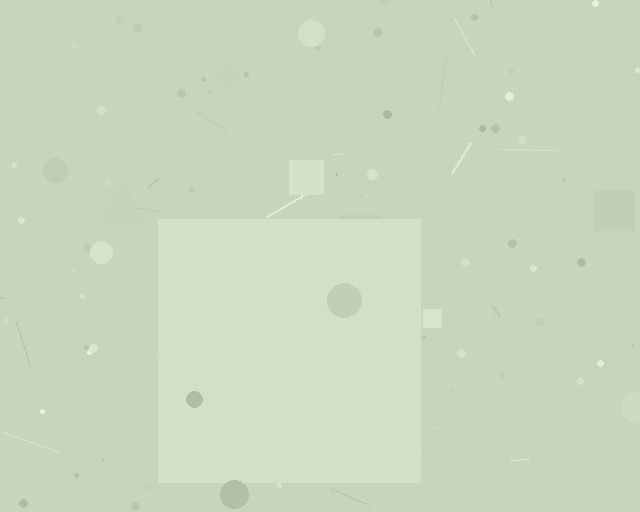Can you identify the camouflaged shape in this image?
The camouflaged shape is a square.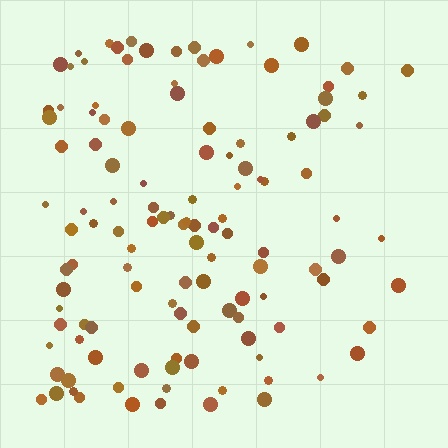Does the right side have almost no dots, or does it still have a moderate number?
Still a moderate number, just noticeably fewer than the left.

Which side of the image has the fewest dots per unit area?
The right.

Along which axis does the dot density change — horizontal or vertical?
Horizontal.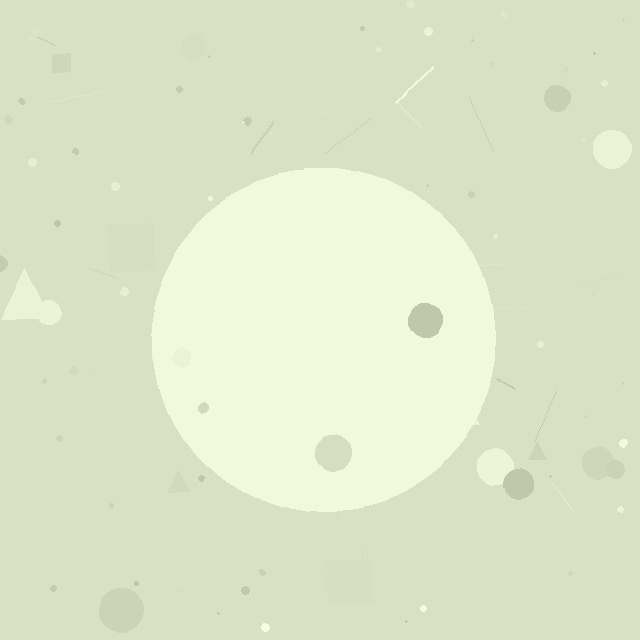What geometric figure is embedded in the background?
A circle is embedded in the background.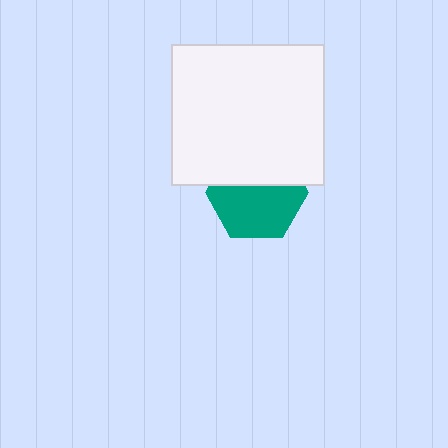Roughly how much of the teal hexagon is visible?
About half of it is visible (roughly 60%).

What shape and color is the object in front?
The object in front is a white rectangle.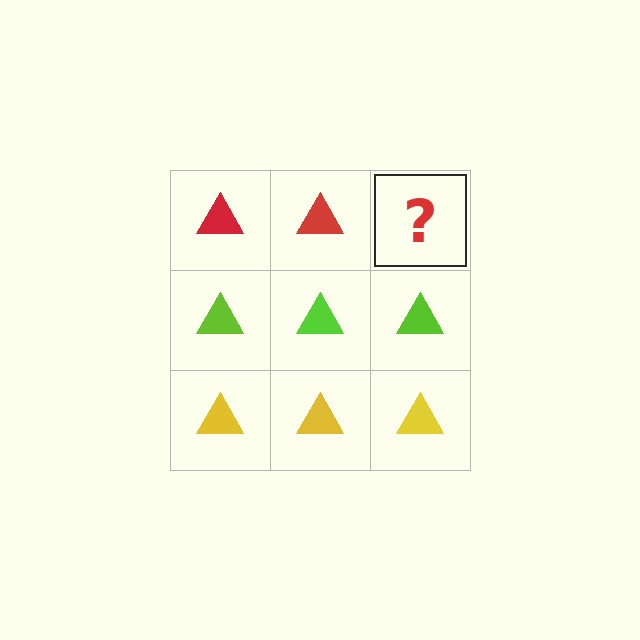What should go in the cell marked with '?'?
The missing cell should contain a red triangle.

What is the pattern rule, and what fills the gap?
The rule is that each row has a consistent color. The gap should be filled with a red triangle.